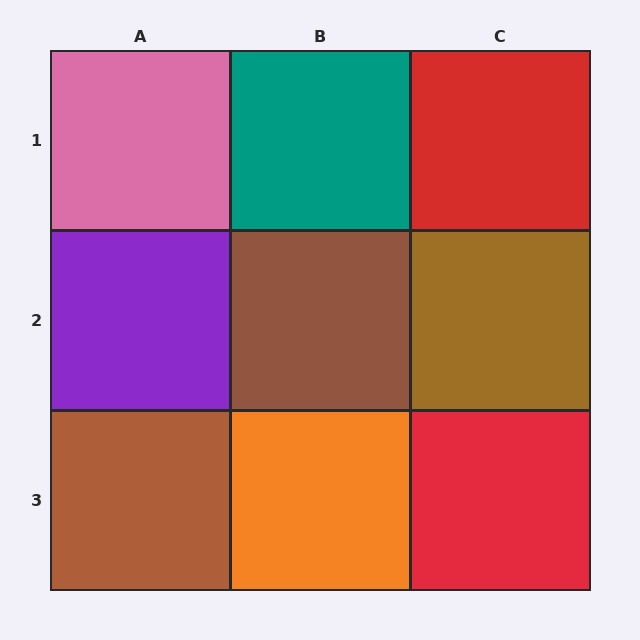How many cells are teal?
1 cell is teal.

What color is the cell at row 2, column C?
Brown.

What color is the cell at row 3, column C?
Red.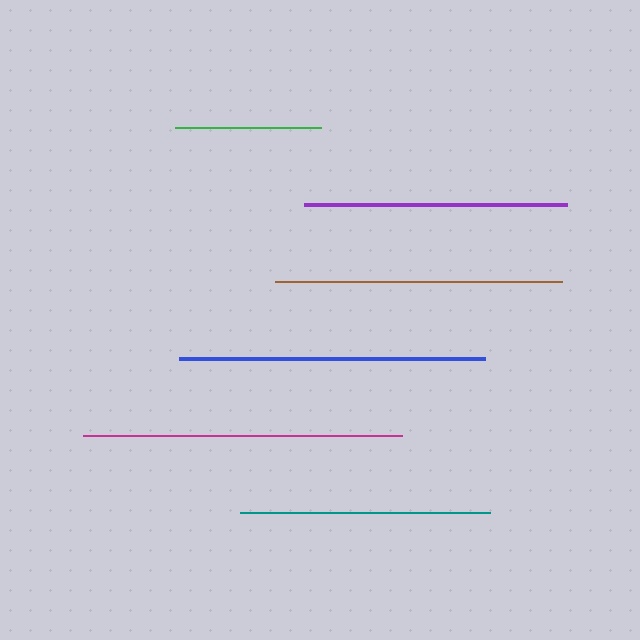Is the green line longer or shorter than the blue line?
The blue line is longer than the green line.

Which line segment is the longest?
The magenta line is the longest at approximately 319 pixels.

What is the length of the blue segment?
The blue segment is approximately 306 pixels long.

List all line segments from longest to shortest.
From longest to shortest: magenta, blue, brown, purple, teal, green.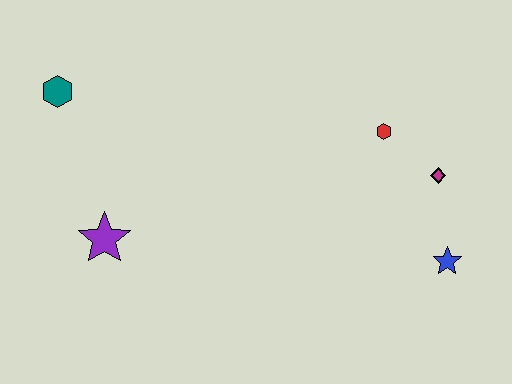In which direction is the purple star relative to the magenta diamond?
The purple star is to the left of the magenta diamond.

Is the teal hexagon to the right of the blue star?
No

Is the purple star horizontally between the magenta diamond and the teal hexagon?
Yes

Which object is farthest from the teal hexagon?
The blue star is farthest from the teal hexagon.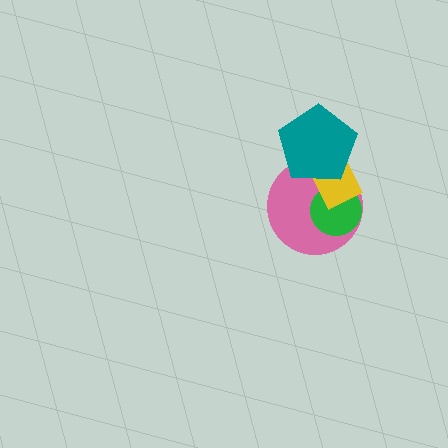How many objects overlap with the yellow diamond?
3 objects overlap with the yellow diamond.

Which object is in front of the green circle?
The yellow diamond is in front of the green circle.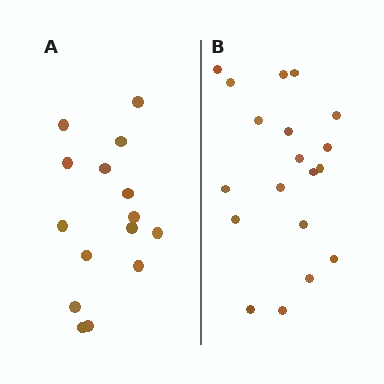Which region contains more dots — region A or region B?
Region B (the right region) has more dots.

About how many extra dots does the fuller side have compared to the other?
Region B has about 4 more dots than region A.